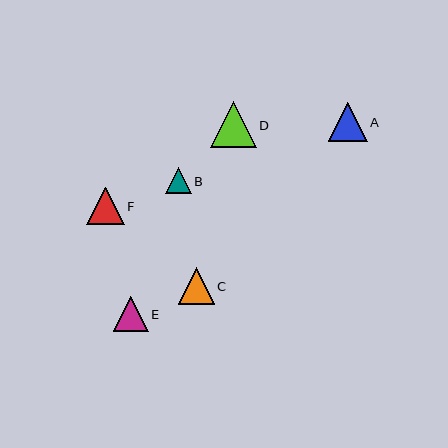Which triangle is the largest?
Triangle D is the largest with a size of approximately 46 pixels.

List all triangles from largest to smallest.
From largest to smallest: D, A, F, C, E, B.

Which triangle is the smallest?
Triangle B is the smallest with a size of approximately 25 pixels.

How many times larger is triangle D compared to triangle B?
Triangle D is approximately 1.8 times the size of triangle B.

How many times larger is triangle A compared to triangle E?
Triangle A is approximately 1.1 times the size of triangle E.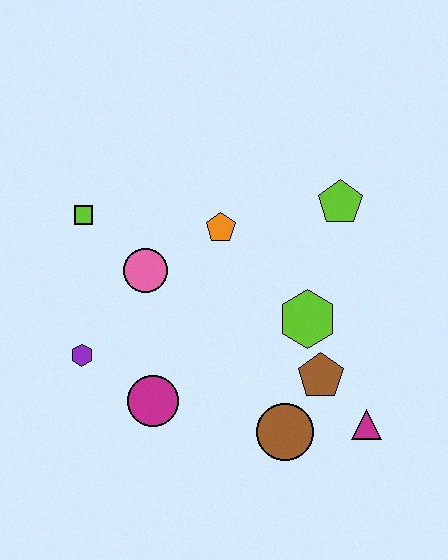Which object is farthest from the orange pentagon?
The magenta triangle is farthest from the orange pentagon.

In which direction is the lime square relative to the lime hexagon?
The lime square is to the left of the lime hexagon.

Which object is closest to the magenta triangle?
The brown pentagon is closest to the magenta triangle.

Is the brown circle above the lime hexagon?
No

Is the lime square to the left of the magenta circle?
Yes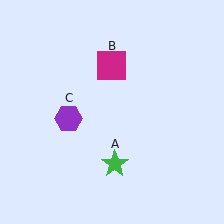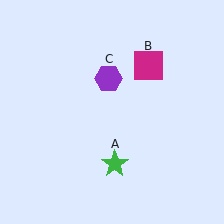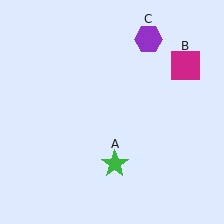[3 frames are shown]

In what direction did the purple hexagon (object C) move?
The purple hexagon (object C) moved up and to the right.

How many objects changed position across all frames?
2 objects changed position: magenta square (object B), purple hexagon (object C).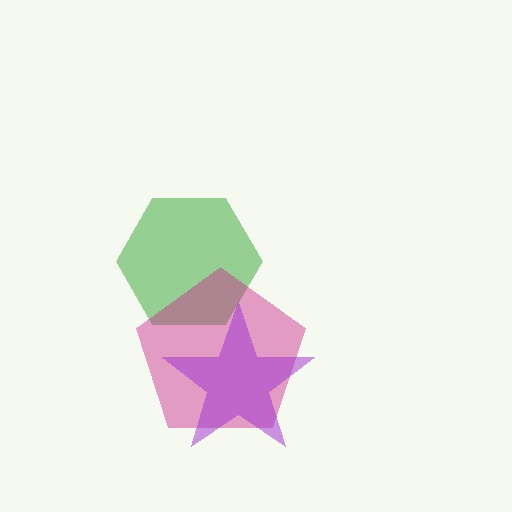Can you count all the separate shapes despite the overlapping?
Yes, there are 3 separate shapes.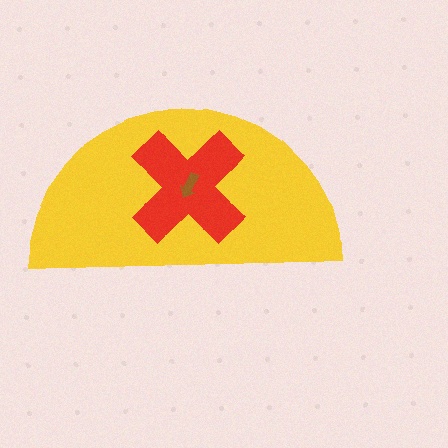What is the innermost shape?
The brown arrow.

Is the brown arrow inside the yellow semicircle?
Yes.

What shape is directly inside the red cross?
The brown arrow.